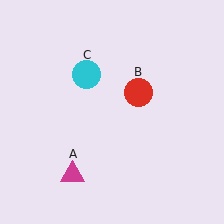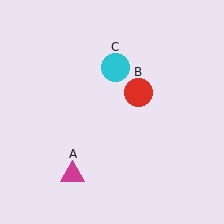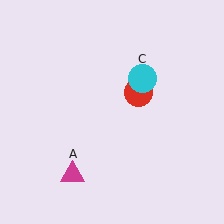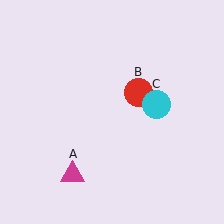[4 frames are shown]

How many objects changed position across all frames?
1 object changed position: cyan circle (object C).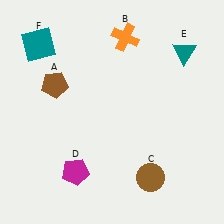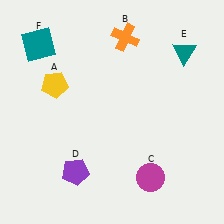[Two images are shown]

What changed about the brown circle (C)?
In Image 1, C is brown. In Image 2, it changed to magenta.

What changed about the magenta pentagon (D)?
In Image 1, D is magenta. In Image 2, it changed to purple.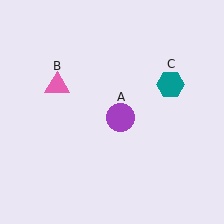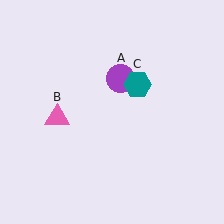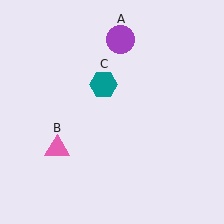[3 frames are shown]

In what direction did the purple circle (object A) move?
The purple circle (object A) moved up.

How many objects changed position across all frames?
3 objects changed position: purple circle (object A), pink triangle (object B), teal hexagon (object C).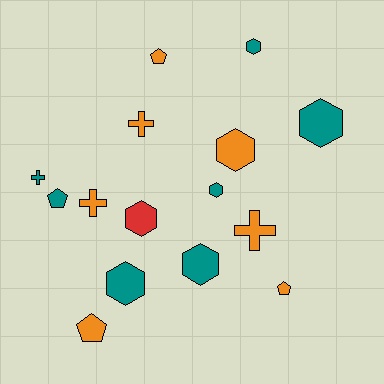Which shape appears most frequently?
Hexagon, with 7 objects.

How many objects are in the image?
There are 15 objects.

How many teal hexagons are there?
There are 5 teal hexagons.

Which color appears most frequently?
Teal, with 7 objects.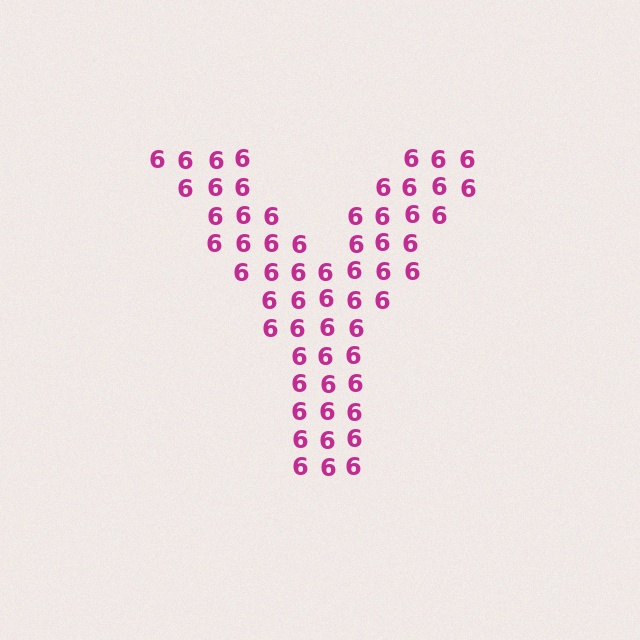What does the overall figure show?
The overall figure shows the letter Y.